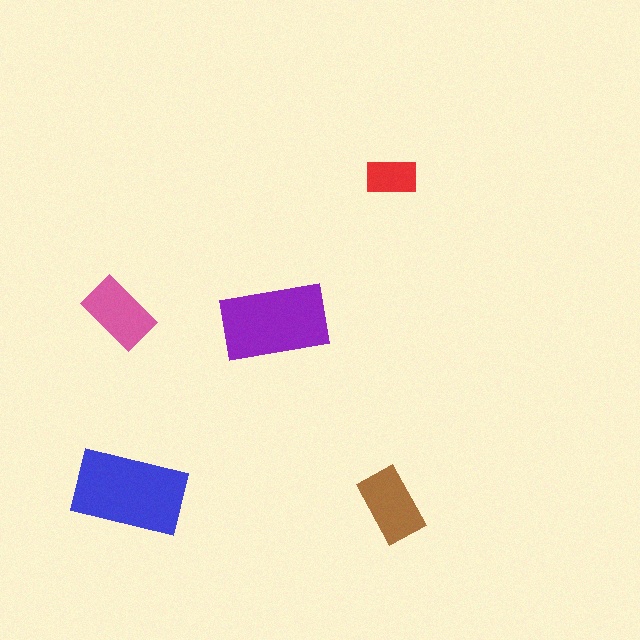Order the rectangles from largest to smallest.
the blue one, the purple one, the brown one, the pink one, the red one.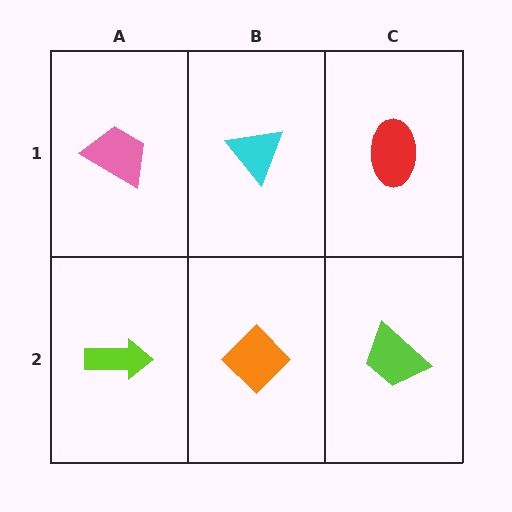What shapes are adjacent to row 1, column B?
An orange diamond (row 2, column B), a pink trapezoid (row 1, column A), a red ellipse (row 1, column C).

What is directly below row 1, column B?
An orange diamond.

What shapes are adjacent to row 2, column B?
A cyan triangle (row 1, column B), a lime arrow (row 2, column A), a lime trapezoid (row 2, column C).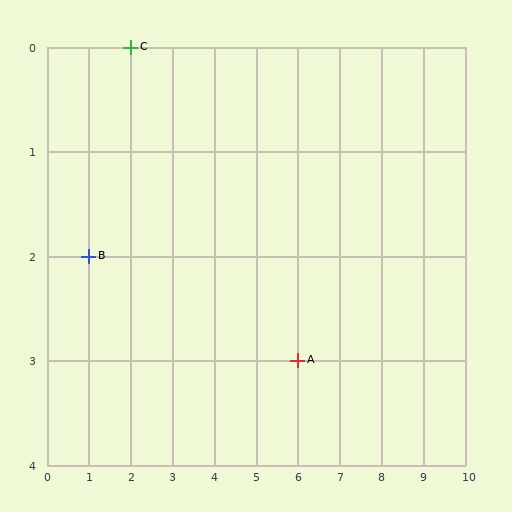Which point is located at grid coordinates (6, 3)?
Point A is at (6, 3).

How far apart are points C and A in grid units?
Points C and A are 4 columns and 3 rows apart (about 5.0 grid units diagonally).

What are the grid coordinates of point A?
Point A is at grid coordinates (6, 3).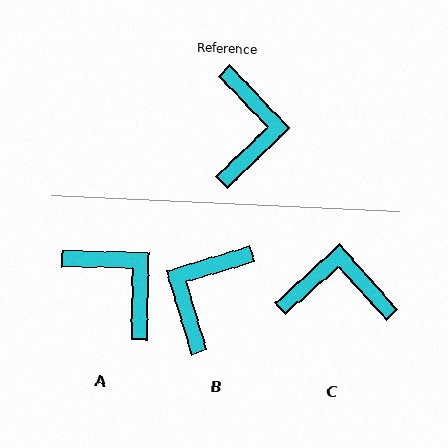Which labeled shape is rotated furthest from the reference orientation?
B, about 153 degrees away.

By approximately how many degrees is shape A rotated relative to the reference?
Approximately 45 degrees counter-clockwise.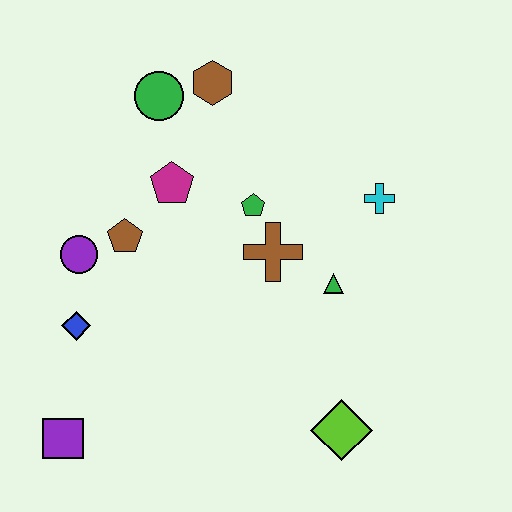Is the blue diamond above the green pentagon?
No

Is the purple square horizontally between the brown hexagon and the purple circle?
No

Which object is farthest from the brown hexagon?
The purple square is farthest from the brown hexagon.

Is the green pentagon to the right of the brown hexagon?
Yes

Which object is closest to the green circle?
The brown hexagon is closest to the green circle.